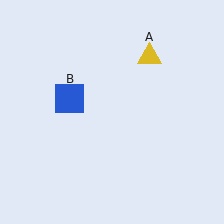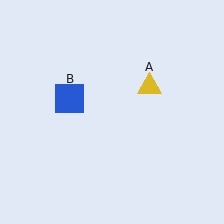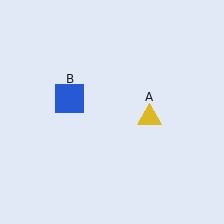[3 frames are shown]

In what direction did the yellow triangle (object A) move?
The yellow triangle (object A) moved down.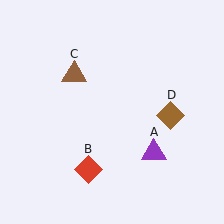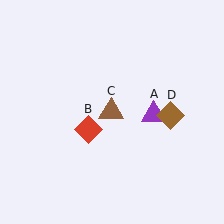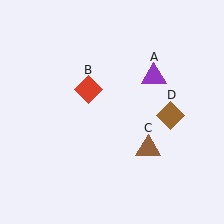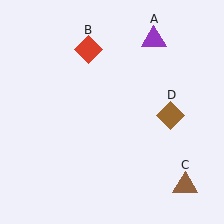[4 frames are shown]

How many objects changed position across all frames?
3 objects changed position: purple triangle (object A), red diamond (object B), brown triangle (object C).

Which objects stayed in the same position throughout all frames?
Brown diamond (object D) remained stationary.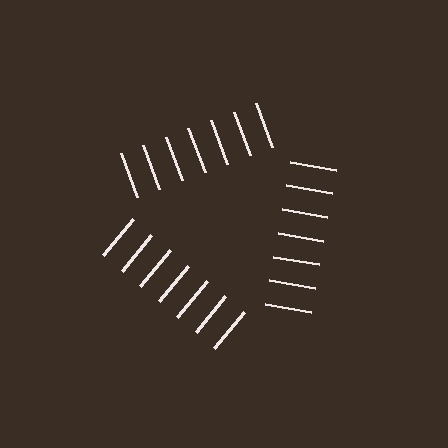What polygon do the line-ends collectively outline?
An illusory triangle — the line segments terminate on its edges but no continuous stroke is drawn.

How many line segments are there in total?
21 — 7 along each of the 3 edges.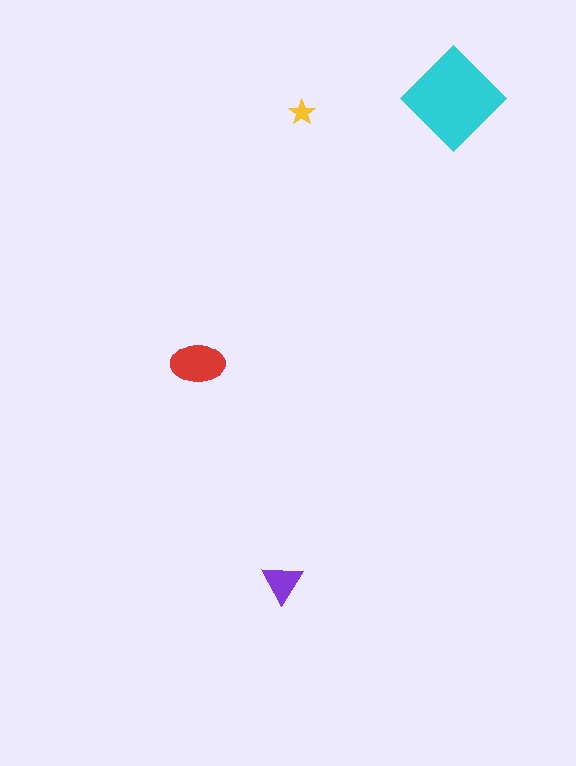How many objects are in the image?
There are 4 objects in the image.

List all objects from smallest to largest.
The yellow star, the purple triangle, the red ellipse, the cyan diamond.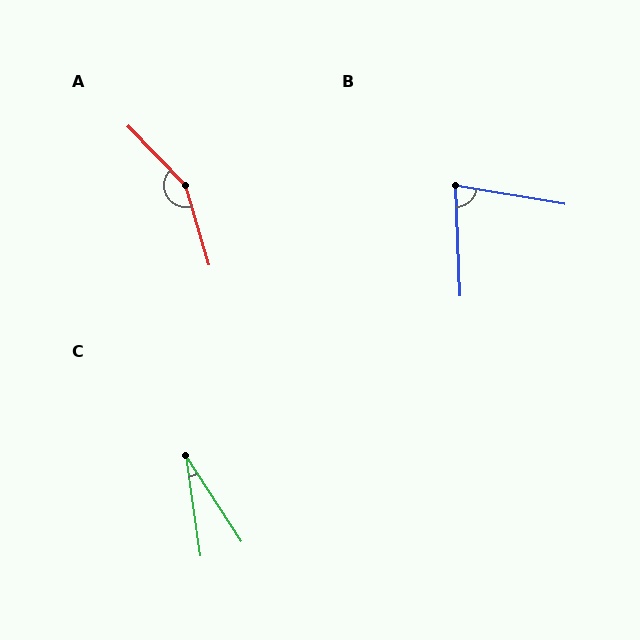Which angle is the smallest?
C, at approximately 25 degrees.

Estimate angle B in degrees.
Approximately 78 degrees.